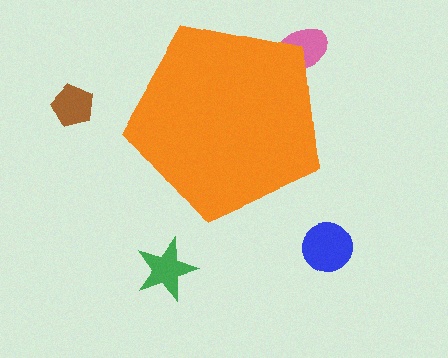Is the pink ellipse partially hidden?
Yes, the pink ellipse is partially hidden behind the orange pentagon.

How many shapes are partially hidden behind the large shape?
1 shape is partially hidden.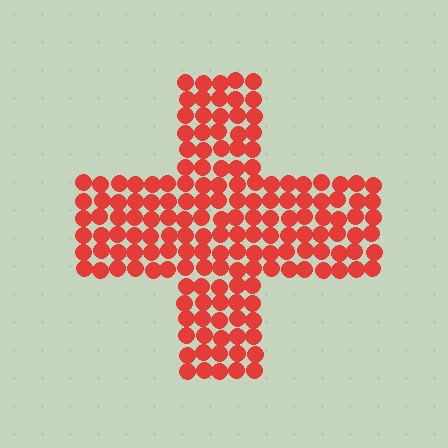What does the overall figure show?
The overall figure shows a cross.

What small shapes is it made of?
It is made of small circles.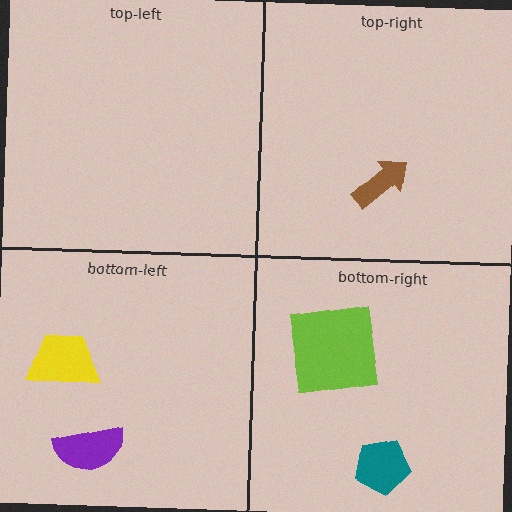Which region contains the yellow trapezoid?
The bottom-left region.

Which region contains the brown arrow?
The top-right region.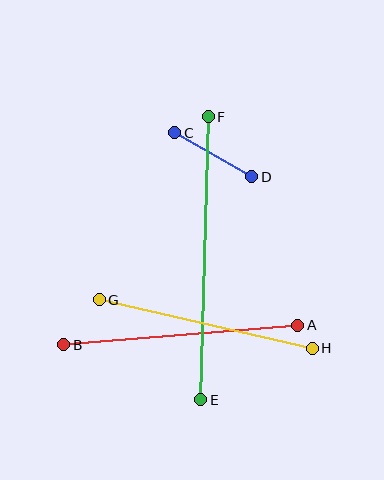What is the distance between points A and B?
The distance is approximately 235 pixels.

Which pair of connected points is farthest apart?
Points E and F are farthest apart.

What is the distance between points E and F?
The distance is approximately 283 pixels.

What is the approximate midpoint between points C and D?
The midpoint is at approximately (213, 155) pixels.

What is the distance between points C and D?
The distance is approximately 89 pixels.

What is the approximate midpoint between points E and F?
The midpoint is at approximately (205, 258) pixels.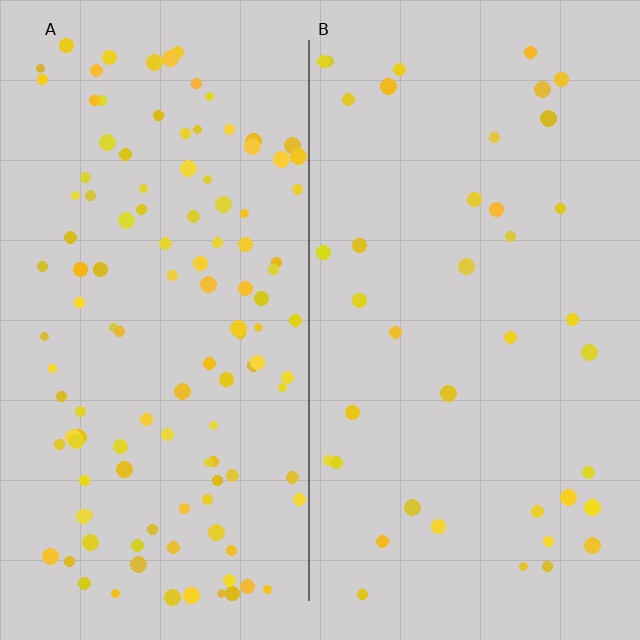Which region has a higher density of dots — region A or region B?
A (the left).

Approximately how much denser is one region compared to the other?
Approximately 3.0× — region A over region B.